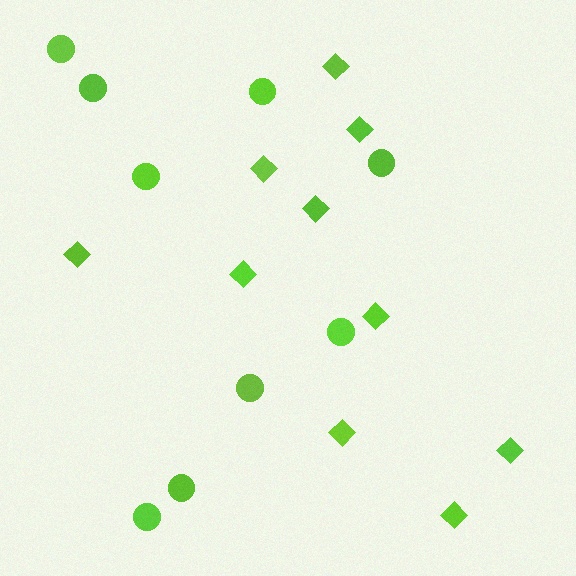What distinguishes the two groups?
There are 2 groups: one group of diamonds (10) and one group of circles (9).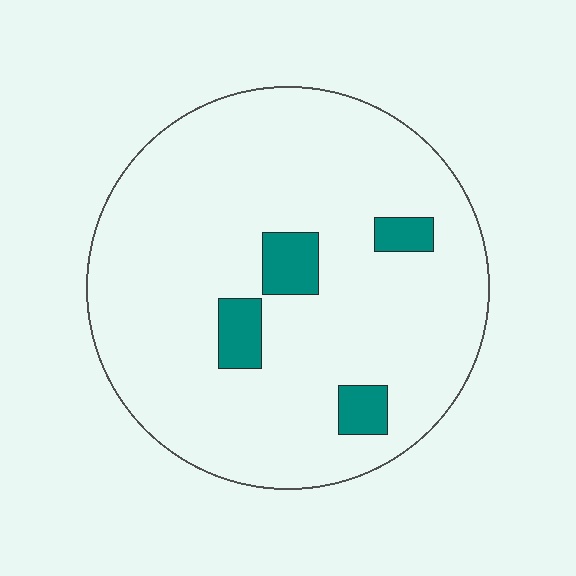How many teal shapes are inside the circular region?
4.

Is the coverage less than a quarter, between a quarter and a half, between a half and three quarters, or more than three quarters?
Less than a quarter.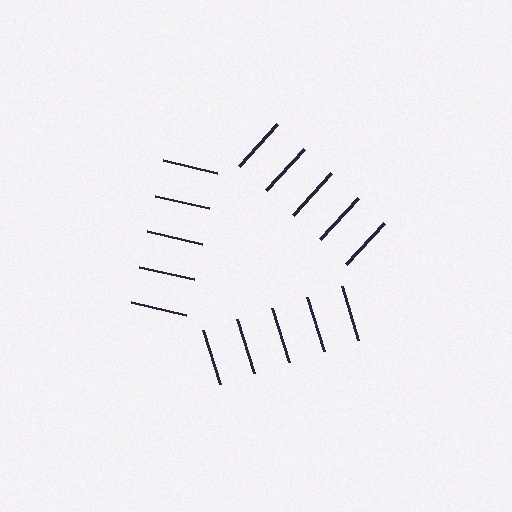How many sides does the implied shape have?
3 sides — the line-ends trace a triangle.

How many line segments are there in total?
15 — 5 along each of the 3 edges.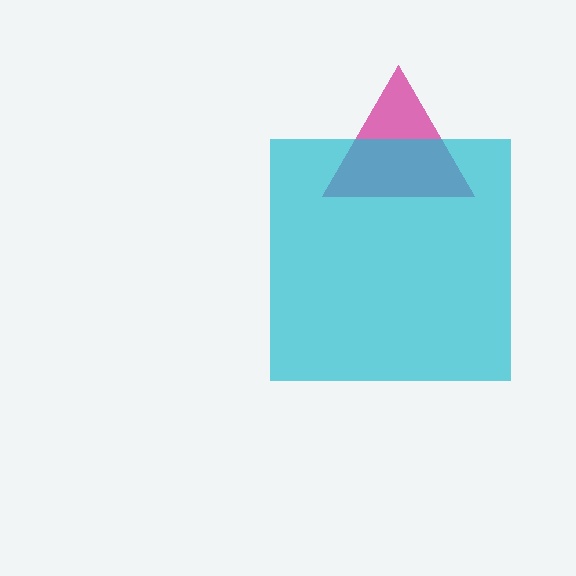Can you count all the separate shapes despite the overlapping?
Yes, there are 2 separate shapes.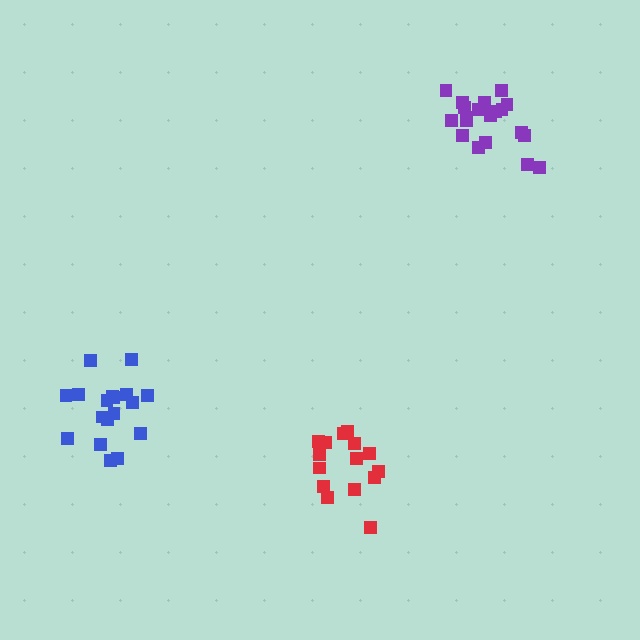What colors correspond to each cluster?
The clusters are colored: red, blue, purple.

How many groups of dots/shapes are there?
There are 3 groups.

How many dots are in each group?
Group 1: 16 dots, Group 2: 18 dots, Group 3: 21 dots (55 total).